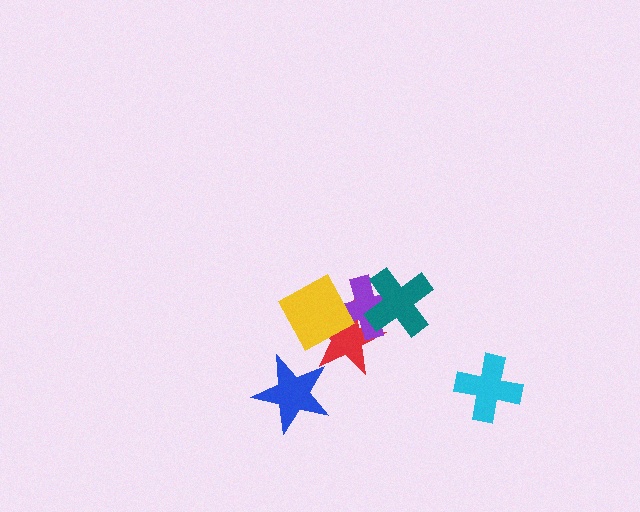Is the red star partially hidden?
Yes, it is partially covered by another shape.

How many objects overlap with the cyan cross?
0 objects overlap with the cyan cross.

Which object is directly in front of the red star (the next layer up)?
The purple cross is directly in front of the red star.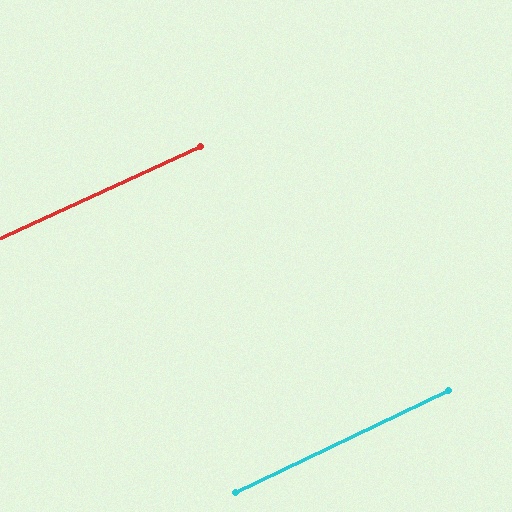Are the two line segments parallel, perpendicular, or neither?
Parallel — their directions differ by only 0.9°.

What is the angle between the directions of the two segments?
Approximately 1 degree.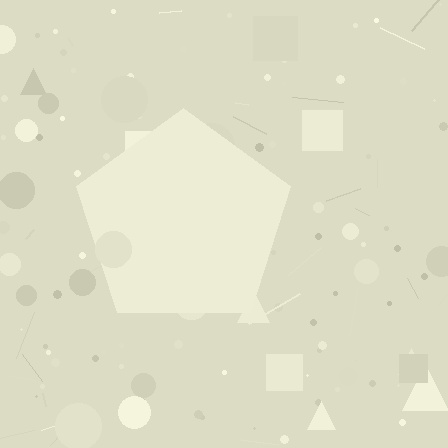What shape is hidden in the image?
A pentagon is hidden in the image.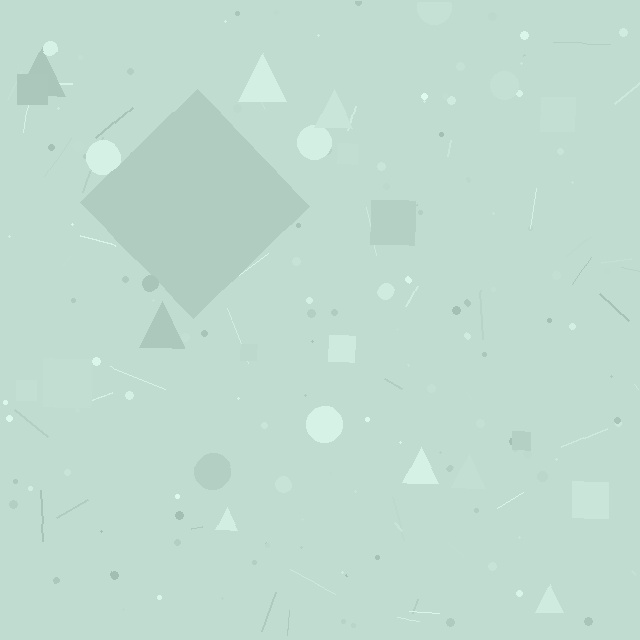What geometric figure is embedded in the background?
A diamond is embedded in the background.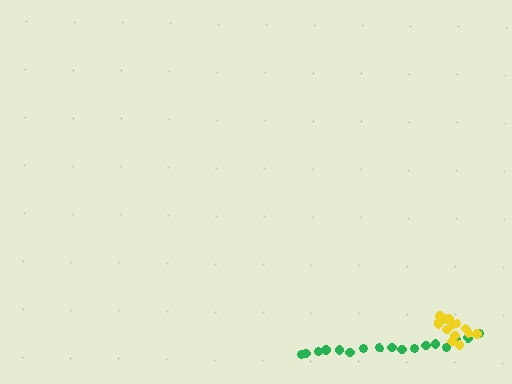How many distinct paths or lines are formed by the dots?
There are 2 distinct paths.